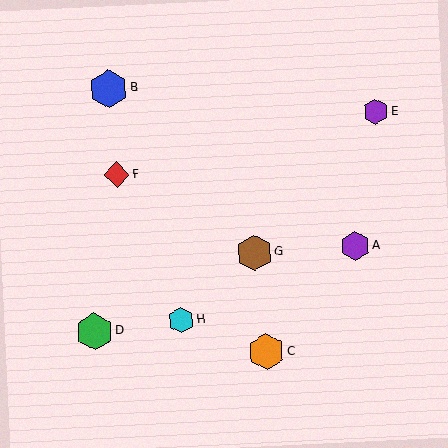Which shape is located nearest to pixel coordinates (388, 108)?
The purple hexagon (labeled E) at (376, 112) is nearest to that location.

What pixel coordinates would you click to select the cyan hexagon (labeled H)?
Click at (181, 320) to select the cyan hexagon H.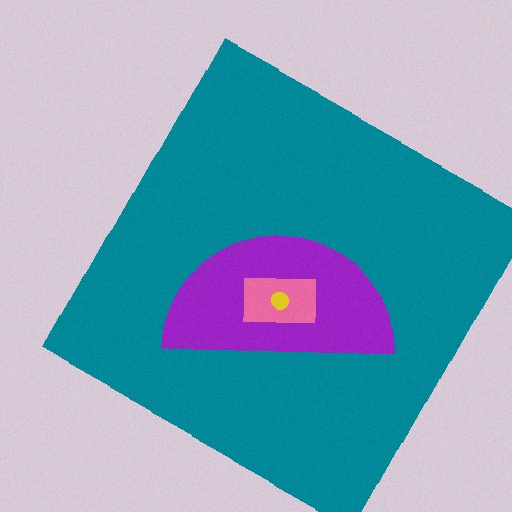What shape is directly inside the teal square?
The purple semicircle.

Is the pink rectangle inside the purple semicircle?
Yes.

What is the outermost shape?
The teal square.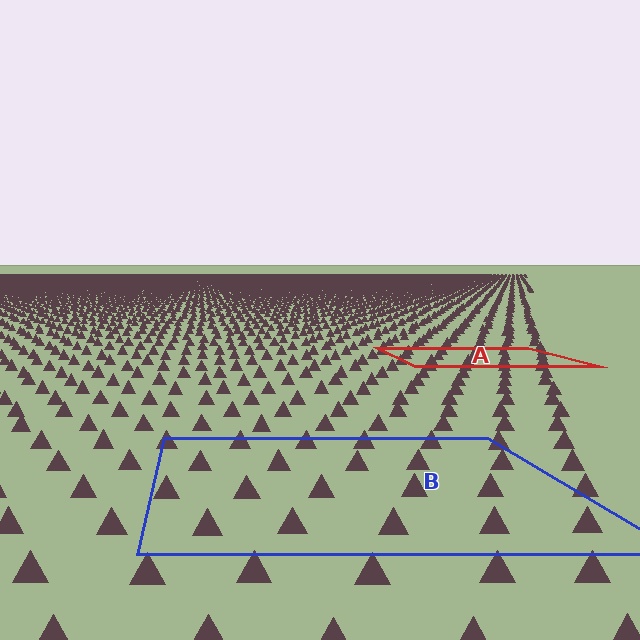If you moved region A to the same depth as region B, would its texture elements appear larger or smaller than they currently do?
They would appear larger. At a closer depth, the same texture elements are projected at a bigger on-screen size.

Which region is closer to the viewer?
Region B is closer. The texture elements there are larger and more spread out.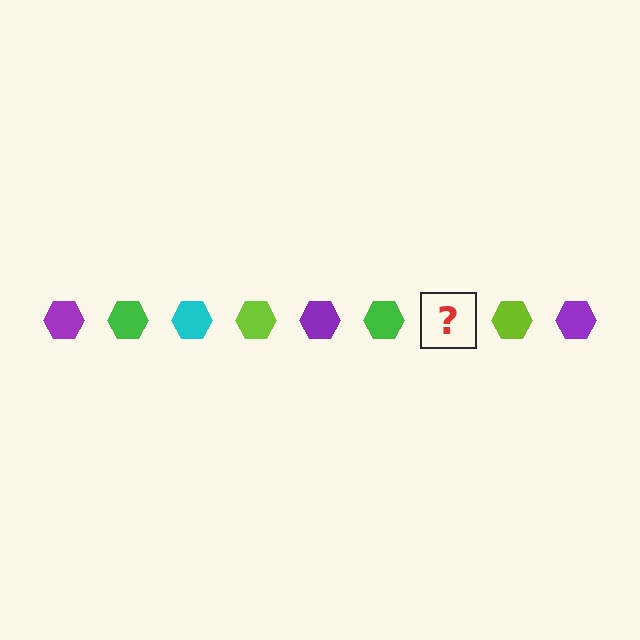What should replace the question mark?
The question mark should be replaced with a cyan hexagon.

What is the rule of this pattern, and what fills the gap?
The rule is that the pattern cycles through purple, green, cyan, lime hexagons. The gap should be filled with a cyan hexagon.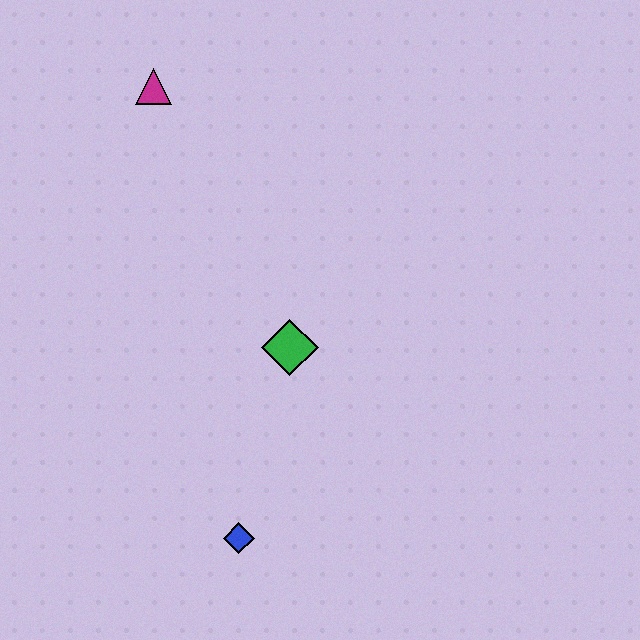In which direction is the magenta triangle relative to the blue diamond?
The magenta triangle is above the blue diamond.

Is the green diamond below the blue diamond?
No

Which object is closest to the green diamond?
The blue diamond is closest to the green diamond.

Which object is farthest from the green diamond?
The magenta triangle is farthest from the green diamond.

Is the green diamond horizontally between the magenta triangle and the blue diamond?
No